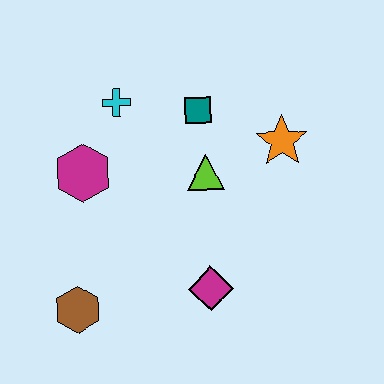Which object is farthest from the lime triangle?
The brown hexagon is farthest from the lime triangle.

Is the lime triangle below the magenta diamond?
No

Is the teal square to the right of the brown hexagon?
Yes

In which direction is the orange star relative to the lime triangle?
The orange star is to the right of the lime triangle.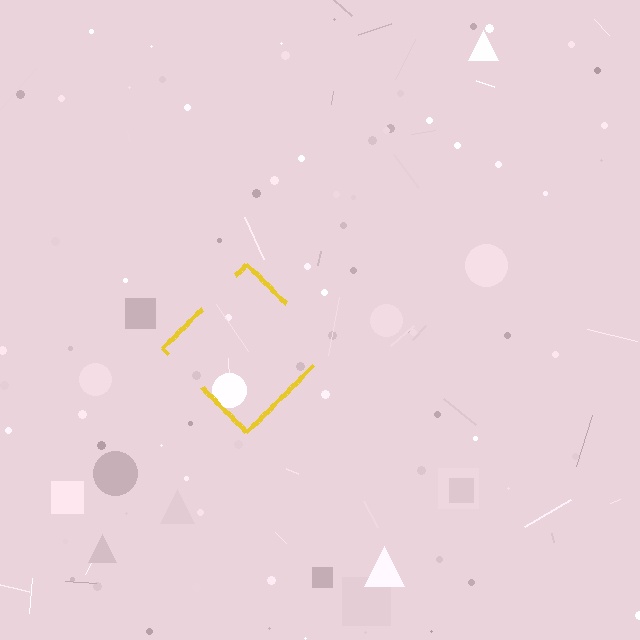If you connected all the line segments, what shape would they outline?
They would outline a diamond.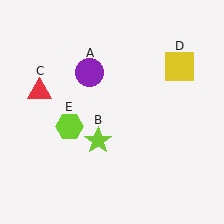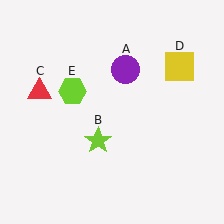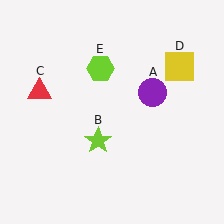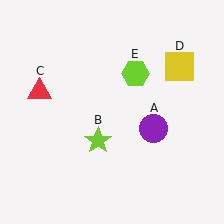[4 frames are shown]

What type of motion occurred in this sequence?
The purple circle (object A), lime hexagon (object E) rotated clockwise around the center of the scene.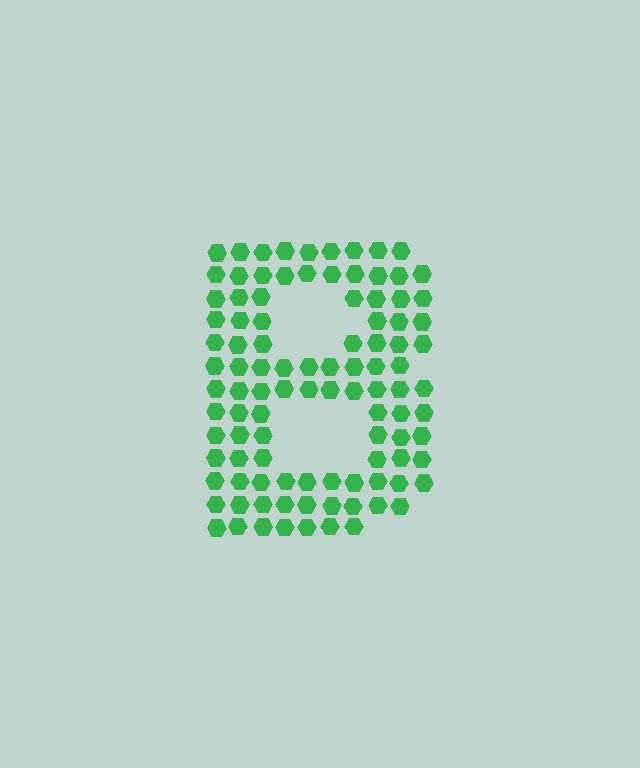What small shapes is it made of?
It is made of small hexagons.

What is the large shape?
The large shape is the letter B.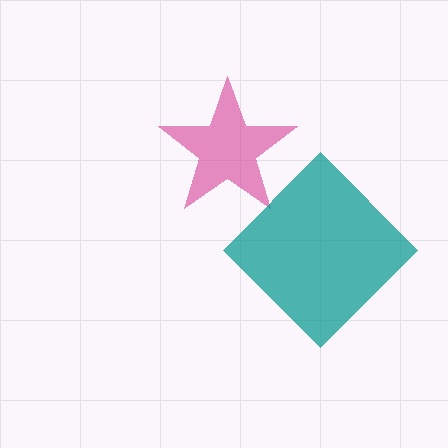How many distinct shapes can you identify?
There are 2 distinct shapes: a magenta star, a teal diamond.